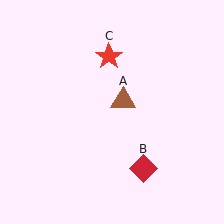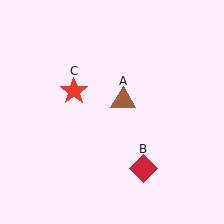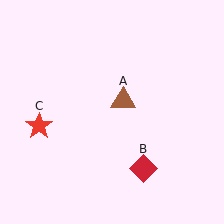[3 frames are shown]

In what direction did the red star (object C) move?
The red star (object C) moved down and to the left.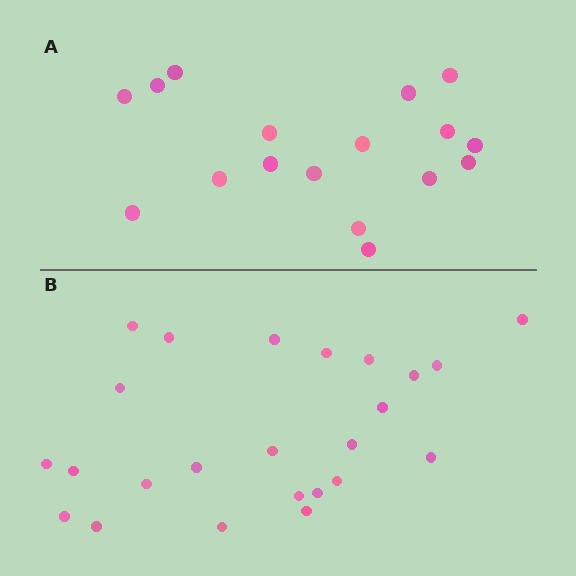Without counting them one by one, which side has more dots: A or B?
Region B (the bottom region) has more dots.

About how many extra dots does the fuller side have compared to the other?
Region B has roughly 8 or so more dots than region A.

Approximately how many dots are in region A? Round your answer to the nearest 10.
About 20 dots. (The exact count is 17, which rounds to 20.)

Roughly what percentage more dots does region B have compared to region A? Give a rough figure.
About 40% more.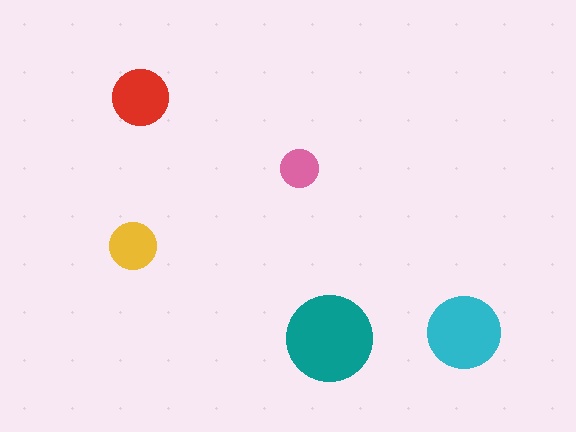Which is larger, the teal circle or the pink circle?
The teal one.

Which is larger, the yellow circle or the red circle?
The red one.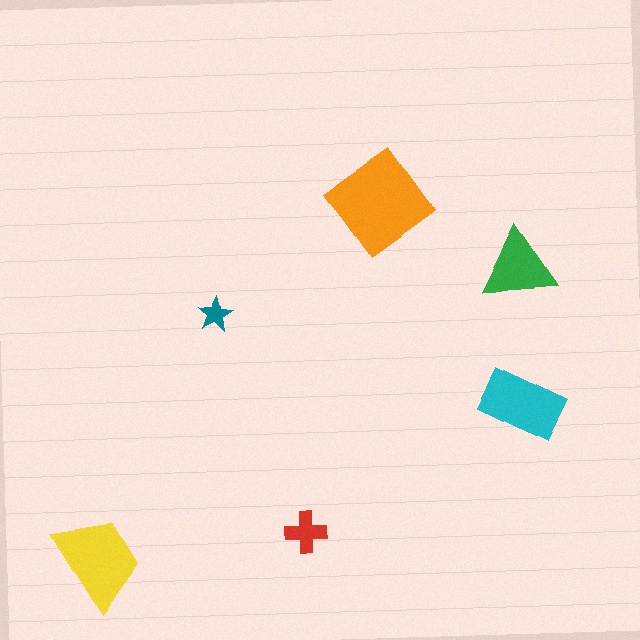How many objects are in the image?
There are 6 objects in the image.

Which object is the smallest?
The teal star.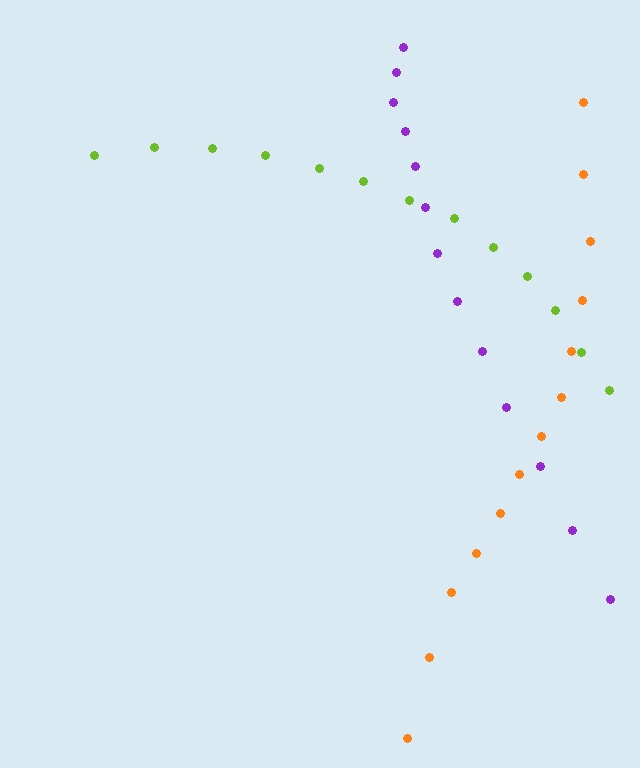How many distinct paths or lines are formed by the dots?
There are 3 distinct paths.